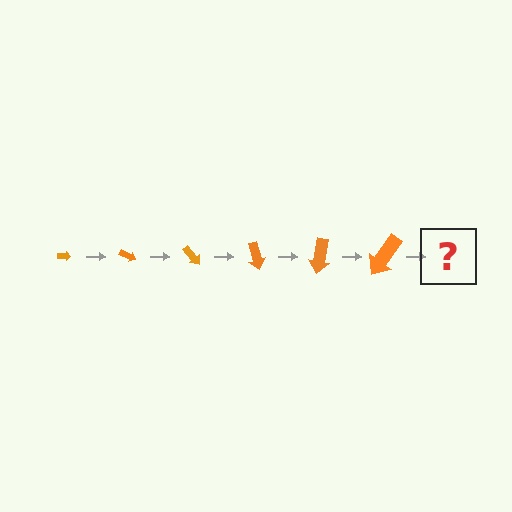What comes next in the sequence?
The next element should be an arrow, larger than the previous one and rotated 150 degrees from the start.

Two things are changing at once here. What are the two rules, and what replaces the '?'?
The two rules are that the arrow grows larger each step and it rotates 25 degrees each step. The '?' should be an arrow, larger than the previous one and rotated 150 degrees from the start.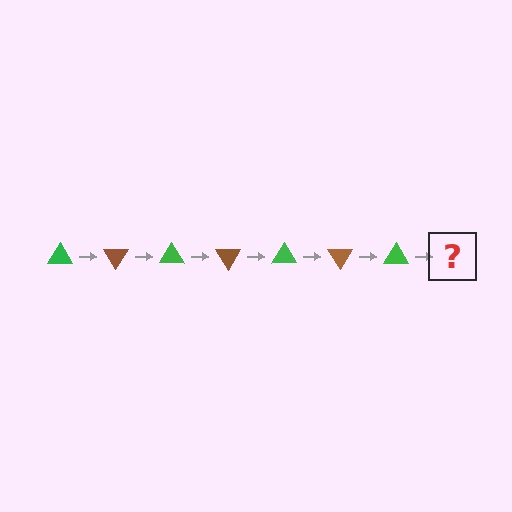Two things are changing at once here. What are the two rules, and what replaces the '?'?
The two rules are that it rotates 60 degrees each step and the color cycles through green and brown. The '?' should be a brown triangle, rotated 420 degrees from the start.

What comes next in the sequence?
The next element should be a brown triangle, rotated 420 degrees from the start.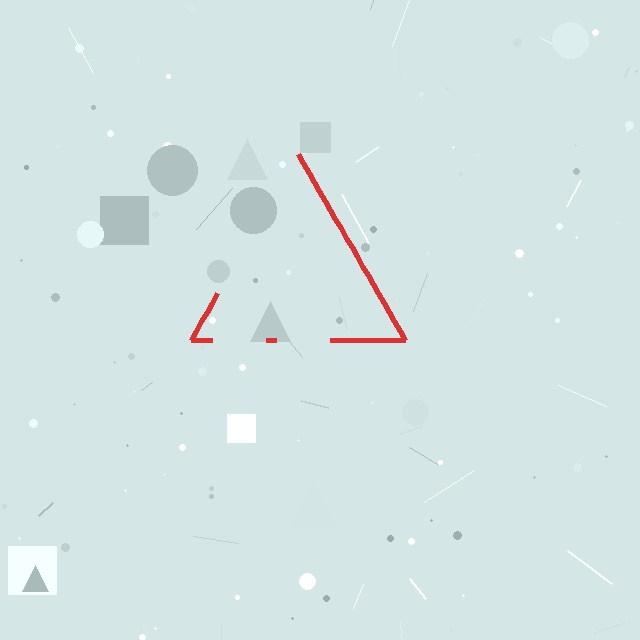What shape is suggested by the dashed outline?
The dashed outline suggests a triangle.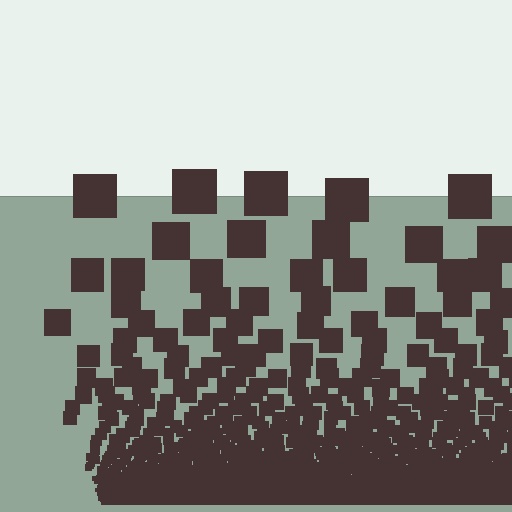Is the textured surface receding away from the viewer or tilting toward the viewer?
The surface appears to tilt toward the viewer. Texture elements get larger and sparser toward the top.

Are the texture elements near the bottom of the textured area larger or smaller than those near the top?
Smaller. The gradient is inverted — elements near the bottom are smaller and denser.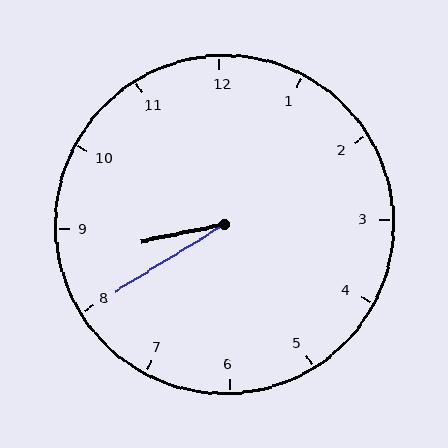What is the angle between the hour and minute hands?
Approximately 20 degrees.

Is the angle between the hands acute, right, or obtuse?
It is acute.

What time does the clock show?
8:40.